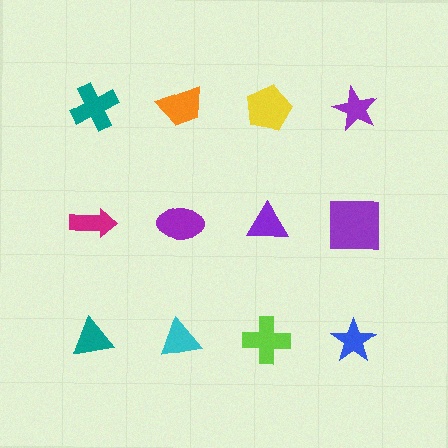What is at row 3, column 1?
A teal triangle.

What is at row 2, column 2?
A purple ellipse.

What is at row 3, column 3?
A lime cross.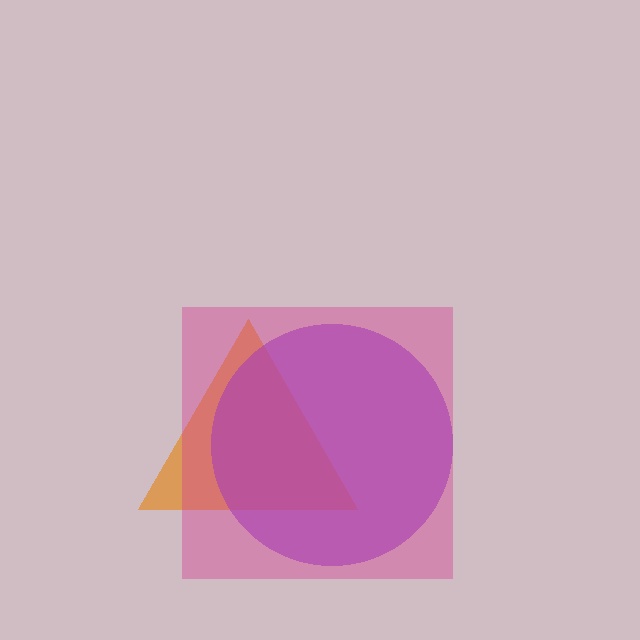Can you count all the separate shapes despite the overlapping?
Yes, there are 3 separate shapes.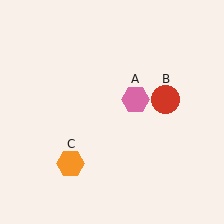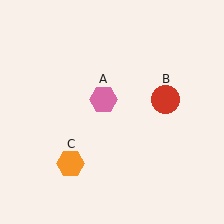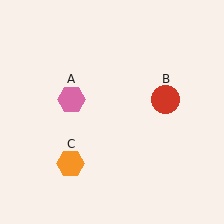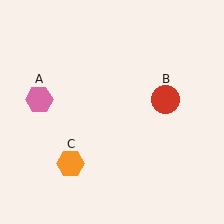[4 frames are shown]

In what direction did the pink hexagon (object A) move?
The pink hexagon (object A) moved left.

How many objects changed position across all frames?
1 object changed position: pink hexagon (object A).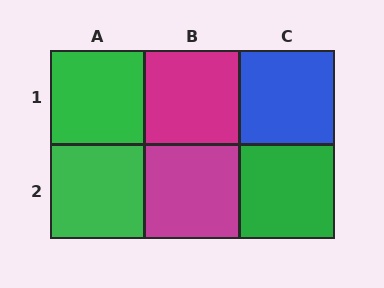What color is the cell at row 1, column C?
Blue.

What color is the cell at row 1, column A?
Green.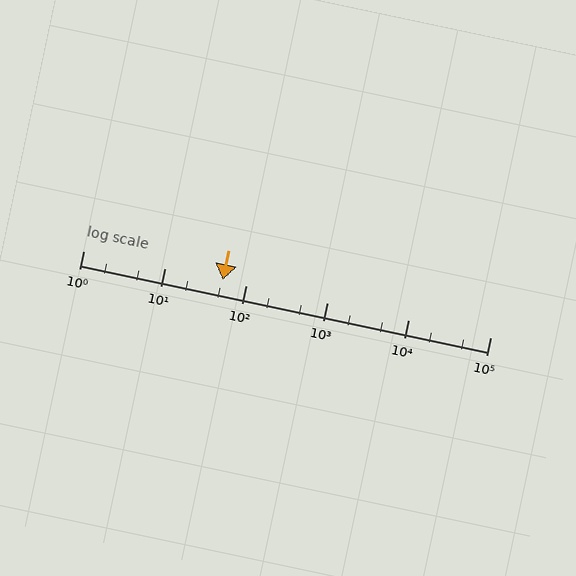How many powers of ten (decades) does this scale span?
The scale spans 5 decades, from 1 to 100000.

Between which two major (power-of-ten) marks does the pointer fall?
The pointer is between 10 and 100.